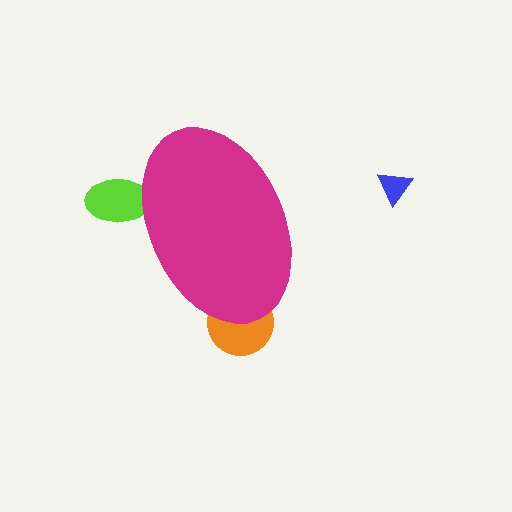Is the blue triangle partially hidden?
No, the blue triangle is fully visible.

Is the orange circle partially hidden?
Yes, the orange circle is partially hidden behind the magenta ellipse.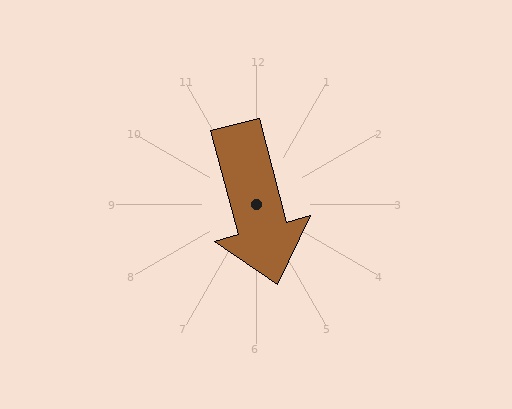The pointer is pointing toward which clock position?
Roughly 6 o'clock.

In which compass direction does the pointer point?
South.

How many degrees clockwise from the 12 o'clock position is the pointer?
Approximately 165 degrees.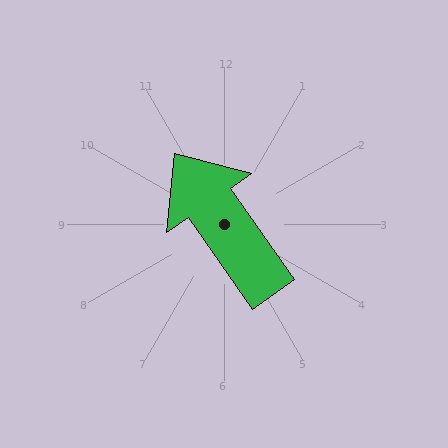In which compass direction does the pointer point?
Northwest.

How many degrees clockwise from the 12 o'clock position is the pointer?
Approximately 325 degrees.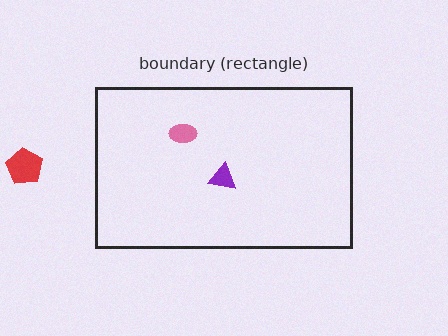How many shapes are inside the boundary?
2 inside, 1 outside.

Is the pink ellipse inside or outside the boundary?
Inside.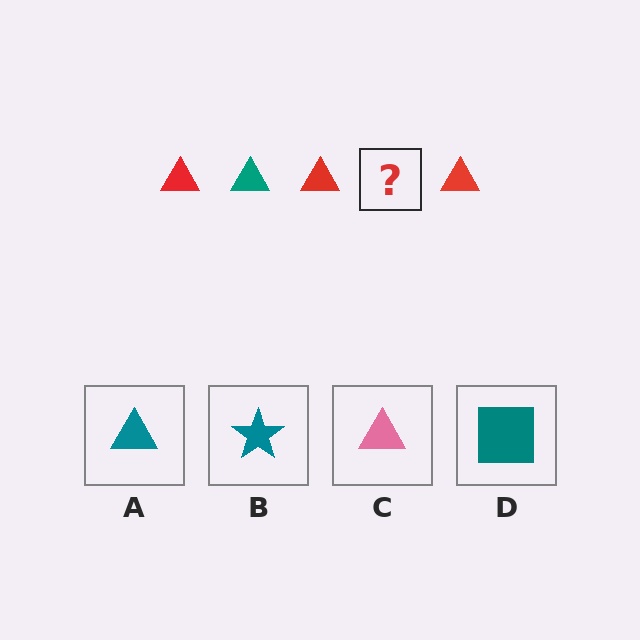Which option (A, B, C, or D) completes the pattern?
A.